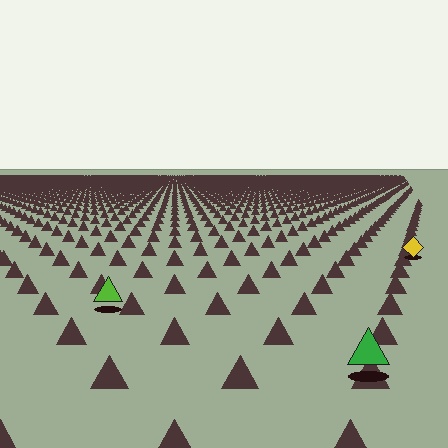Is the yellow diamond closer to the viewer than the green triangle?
No. The green triangle is closer — you can tell from the texture gradient: the ground texture is coarser near it.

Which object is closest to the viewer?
The green triangle is closest. The texture marks near it are larger and more spread out.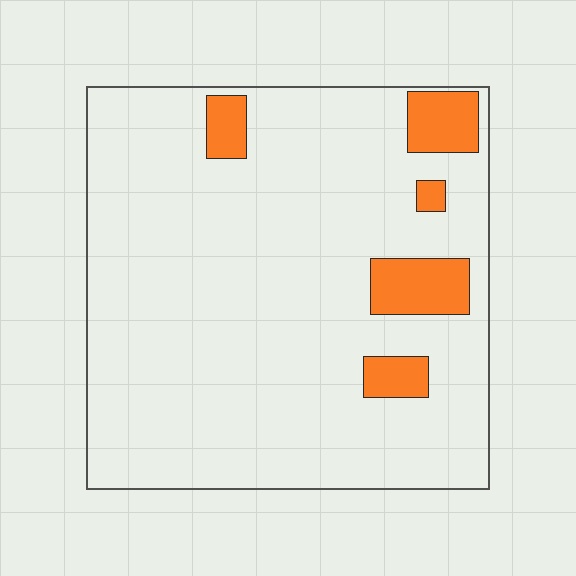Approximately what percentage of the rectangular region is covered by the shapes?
Approximately 10%.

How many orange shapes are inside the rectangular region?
5.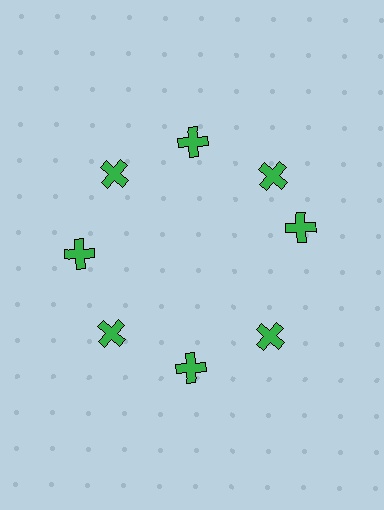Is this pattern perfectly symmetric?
No. The 8 green crosses are arranged in a ring, but one element near the 3 o'clock position is rotated out of alignment along the ring, breaking the 8-fold rotational symmetry.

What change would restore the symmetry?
The symmetry would be restored by rotating it back into even spacing with its neighbors so that all 8 crosses sit at equal angles and equal distance from the center.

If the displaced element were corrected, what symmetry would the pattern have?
It would have 8-fold rotational symmetry — the pattern would map onto itself every 45 degrees.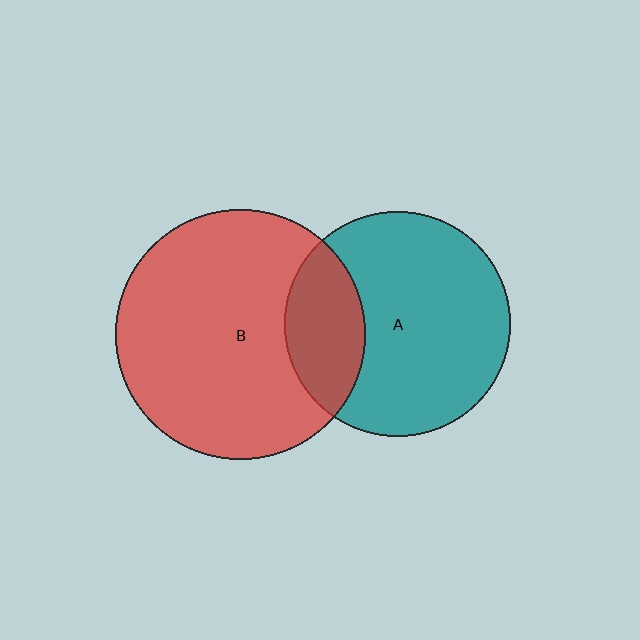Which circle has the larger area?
Circle B (red).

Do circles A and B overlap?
Yes.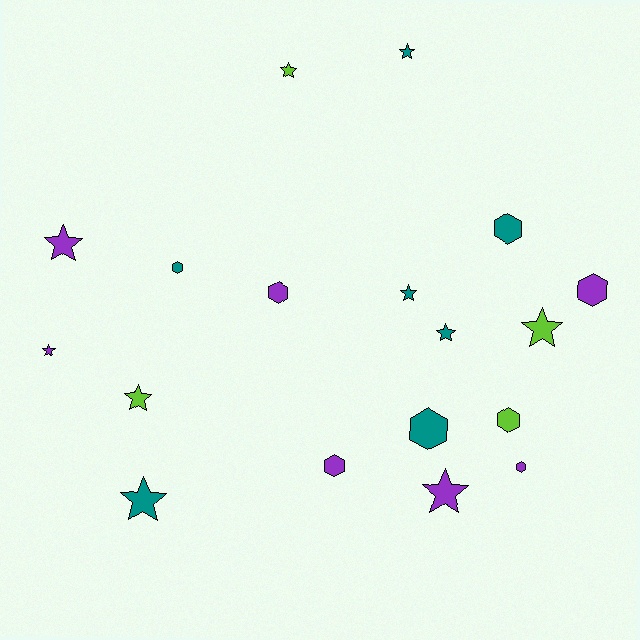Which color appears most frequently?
Purple, with 7 objects.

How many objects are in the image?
There are 18 objects.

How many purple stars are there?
There are 3 purple stars.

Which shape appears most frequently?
Star, with 10 objects.